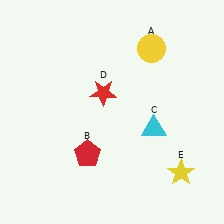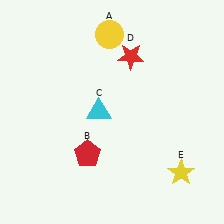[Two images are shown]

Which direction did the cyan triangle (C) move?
The cyan triangle (C) moved left.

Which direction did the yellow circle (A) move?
The yellow circle (A) moved left.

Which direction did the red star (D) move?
The red star (D) moved up.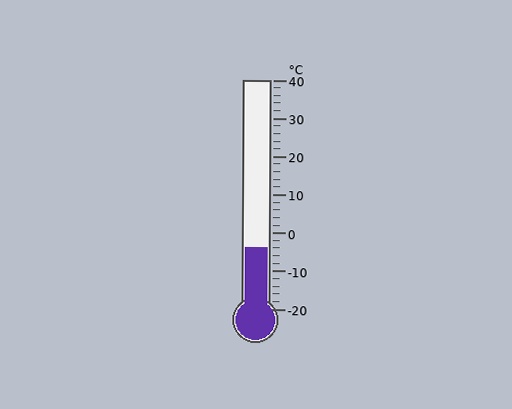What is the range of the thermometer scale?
The thermometer scale ranges from -20°C to 40°C.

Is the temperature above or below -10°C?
The temperature is above -10°C.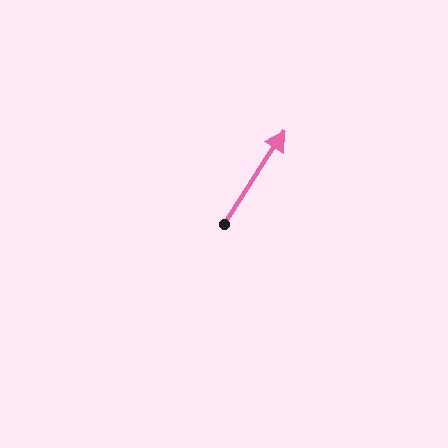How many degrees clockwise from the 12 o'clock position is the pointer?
Approximately 33 degrees.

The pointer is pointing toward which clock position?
Roughly 1 o'clock.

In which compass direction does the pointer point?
Northeast.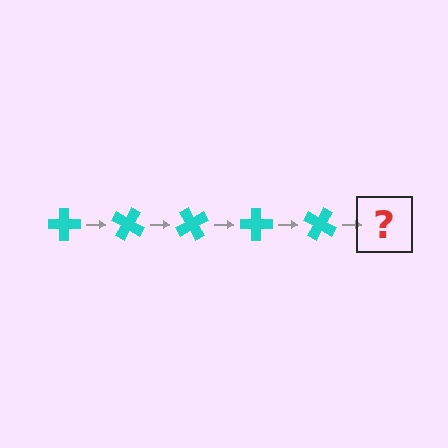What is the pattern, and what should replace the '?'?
The pattern is that the cross rotates 30 degrees each step. The '?' should be a cyan cross rotated 150 degrees.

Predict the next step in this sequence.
The next step is a cyan cross rotated 150 degrees.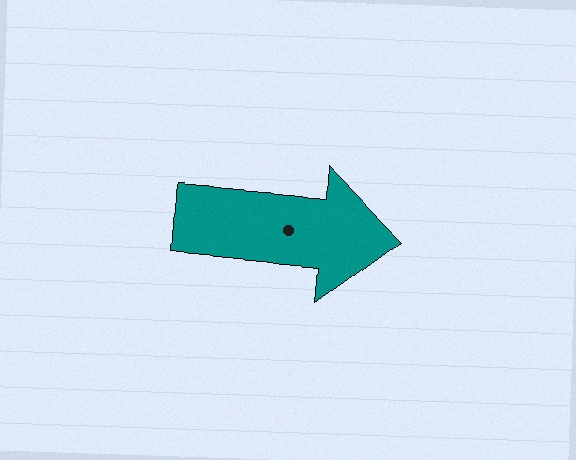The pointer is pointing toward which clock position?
Roughly 3 o'clock.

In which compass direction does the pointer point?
East.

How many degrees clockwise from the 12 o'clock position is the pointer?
Approximately 95 degrees.